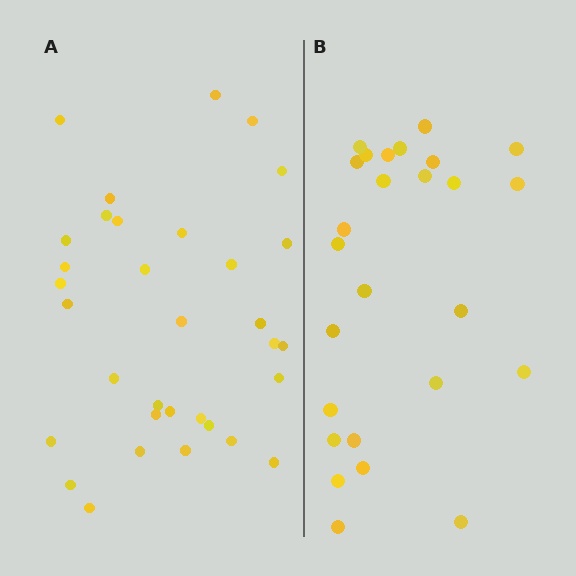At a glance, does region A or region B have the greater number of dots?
Region A (the left region) has more dots.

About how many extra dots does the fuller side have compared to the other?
Region A has roughly 8 or so more dots than region B.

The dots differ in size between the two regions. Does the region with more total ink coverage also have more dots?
No. Region B has more total ink coverage because its dots are larger, but region A actually contains more individual dots. Total area can be misleading — the number of items is what matters here.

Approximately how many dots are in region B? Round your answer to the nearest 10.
About 30 dots. (The exact count is 26, which rounds to 30.)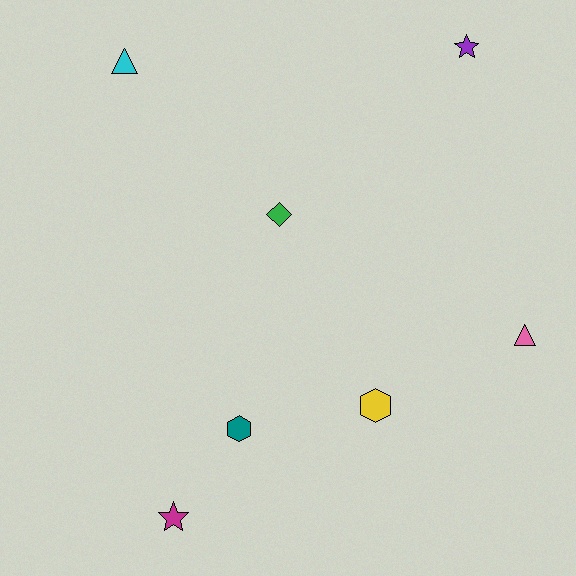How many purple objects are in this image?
There is 1 purple object.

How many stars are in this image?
There are 2 stars.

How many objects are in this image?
There are 7 objects.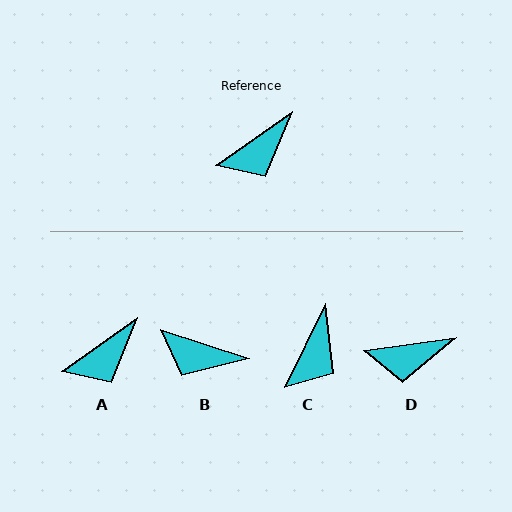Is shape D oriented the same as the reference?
No, it is off by about 28 degrees.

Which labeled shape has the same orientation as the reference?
A.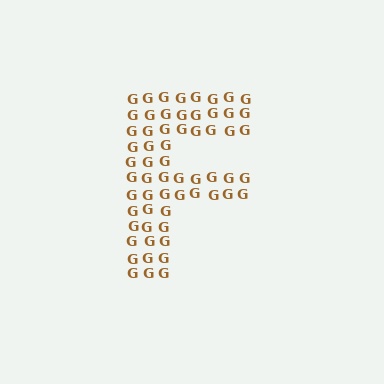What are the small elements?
The small elements are letter G's.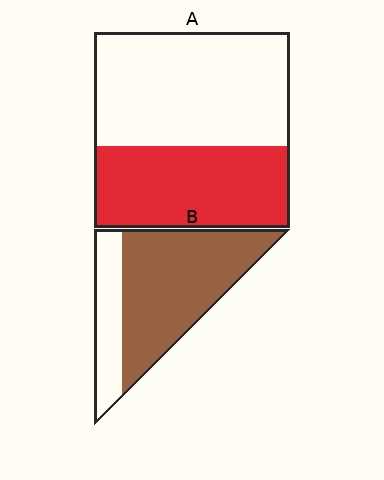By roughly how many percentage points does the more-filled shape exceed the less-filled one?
By roughly 30 percentage points (B over A).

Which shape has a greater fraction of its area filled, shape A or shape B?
Shape B.